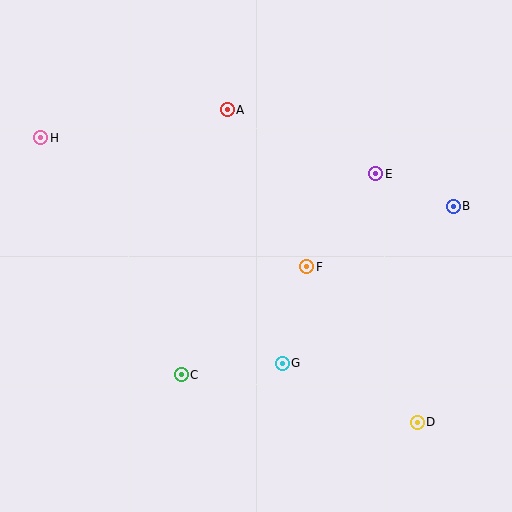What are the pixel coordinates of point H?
Point H is at (41, 138).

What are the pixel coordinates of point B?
Point B is at (453, 206).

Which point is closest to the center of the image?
Point F at (307, 267) is closest to the center.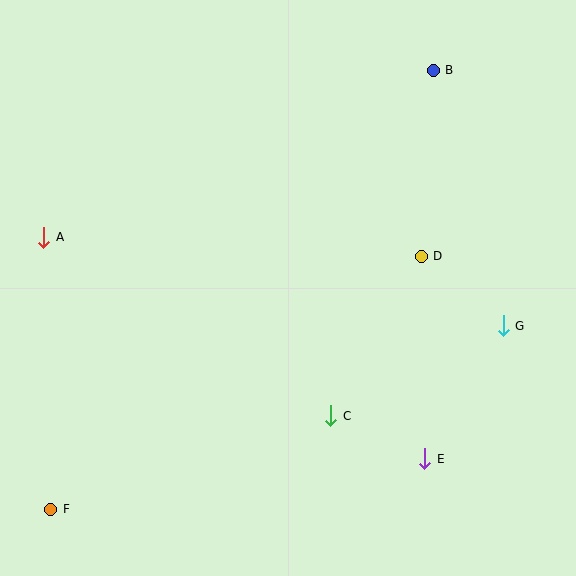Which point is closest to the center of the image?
Point C at (331, 416) is closest to the center.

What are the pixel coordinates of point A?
Point A is at (44, 237).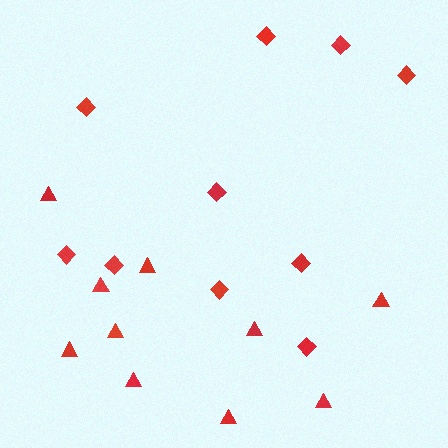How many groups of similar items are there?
There are 2 groups: one group of diamonds (10) and one group of triangles (10).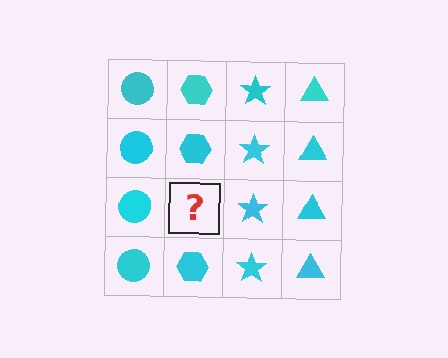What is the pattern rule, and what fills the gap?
The rule is that each column has a consistent shape. The gap should be filled with a cyan hexagon.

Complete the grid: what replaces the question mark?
The question mark should be replaced with a cyan hexagon.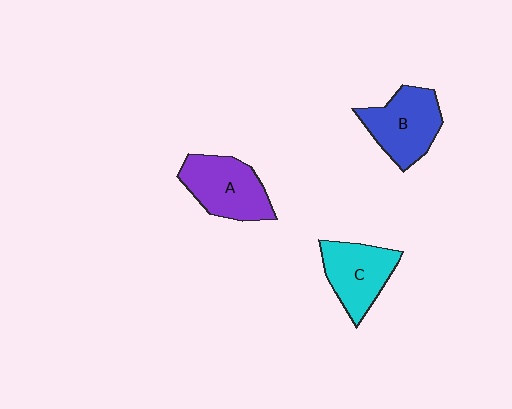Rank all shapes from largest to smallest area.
From largest to smallest: A (purple), B (blue), C (cyan).